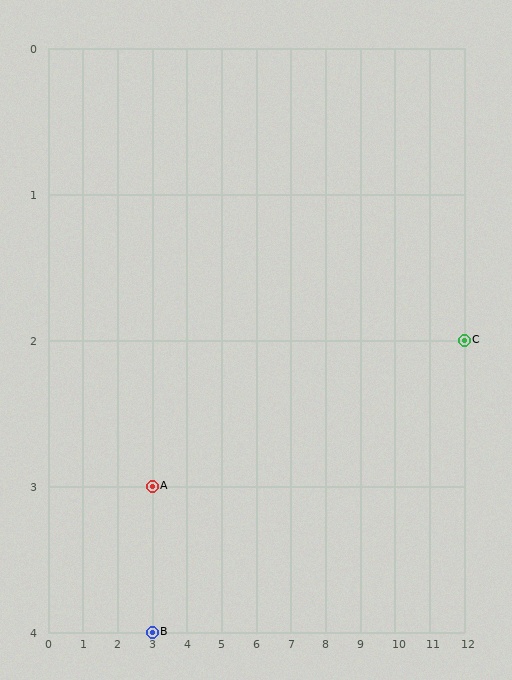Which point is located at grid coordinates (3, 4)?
Point B is at (3, 4).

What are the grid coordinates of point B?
Point B is at grid coordinates (3, 4).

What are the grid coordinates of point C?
Point C is at grid coordinates (12, 2).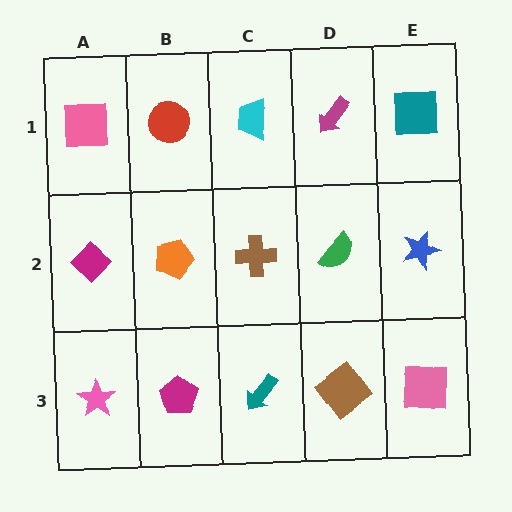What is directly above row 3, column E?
A blue star.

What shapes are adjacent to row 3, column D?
A green semicircle (row 2, column D), a teal arrow (row 3, column C), a pink square (row 3, column E).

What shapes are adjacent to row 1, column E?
A blue star (row 2, column E), a magenta arrow (row 1, column D).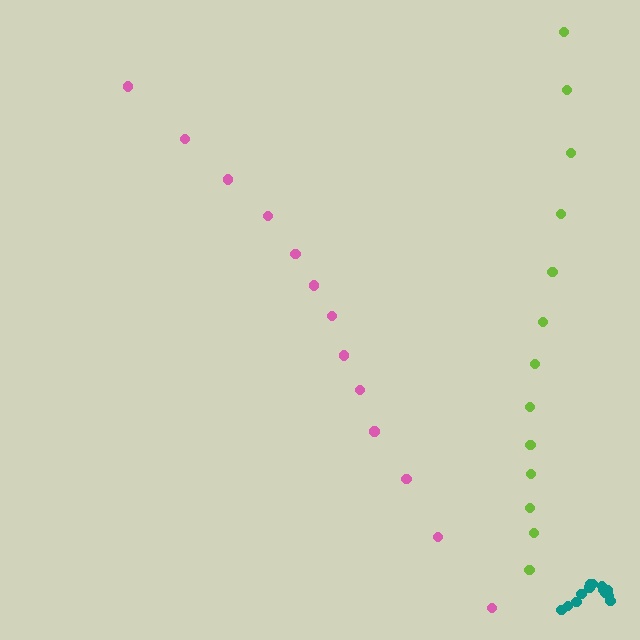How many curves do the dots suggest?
There are 3 distinct paths.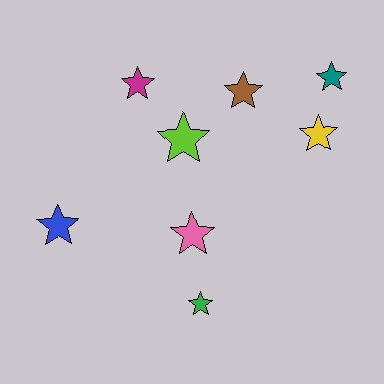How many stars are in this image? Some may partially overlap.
There are 8 stars.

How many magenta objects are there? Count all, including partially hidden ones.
There is 1 magenta object.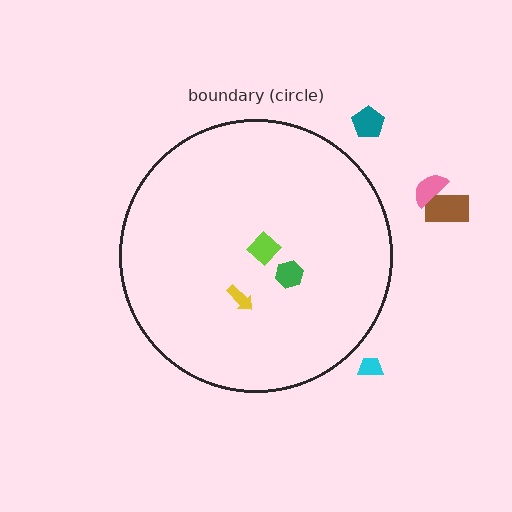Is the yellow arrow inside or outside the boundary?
Inside.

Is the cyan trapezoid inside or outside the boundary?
Outside.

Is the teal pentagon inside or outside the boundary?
Outside.